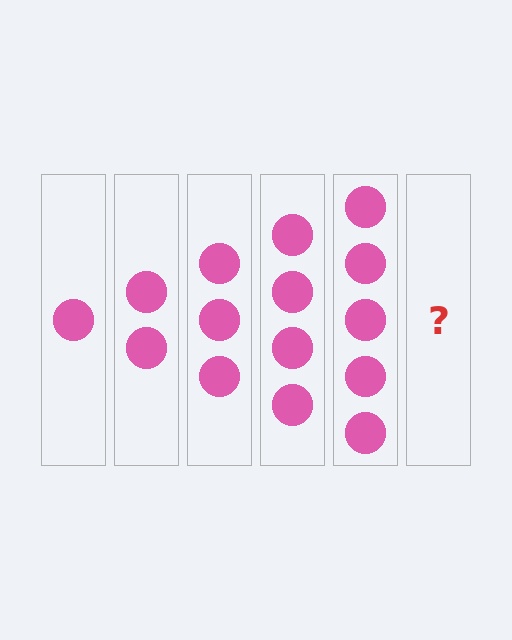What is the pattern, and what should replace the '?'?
The pattern is that each step adds one more circle. The '?' should be 6 circles.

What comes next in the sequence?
The next element should be 6 circles.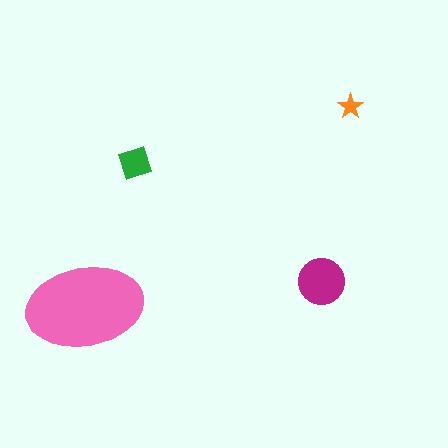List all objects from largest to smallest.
The pink ellipse, the magenta circle, the green diamond, the orange star.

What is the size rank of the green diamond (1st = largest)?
3rd.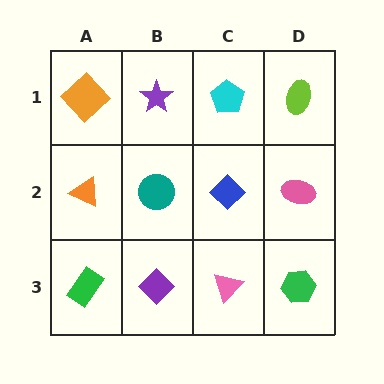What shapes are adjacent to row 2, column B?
A purple star (row 1, column B), a purple diamond (row 3, column B), an orange triangle (row 2, column A), a blue diamond (row 2, column C).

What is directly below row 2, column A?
A green rectangle.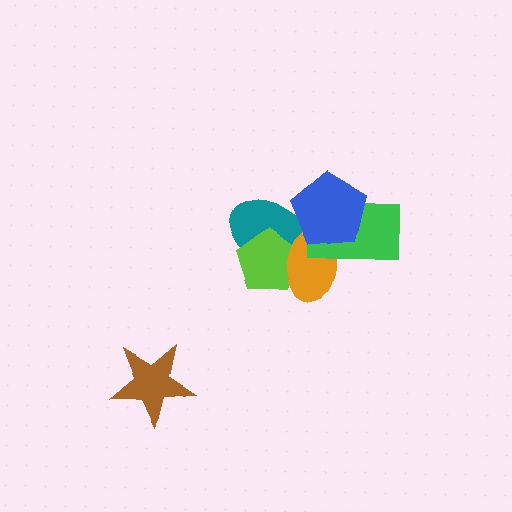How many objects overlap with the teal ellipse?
4 objects overlap with the teal ellipse.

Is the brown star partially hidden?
No, no other shape covers it.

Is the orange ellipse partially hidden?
Yes, it is partially covered by another shape.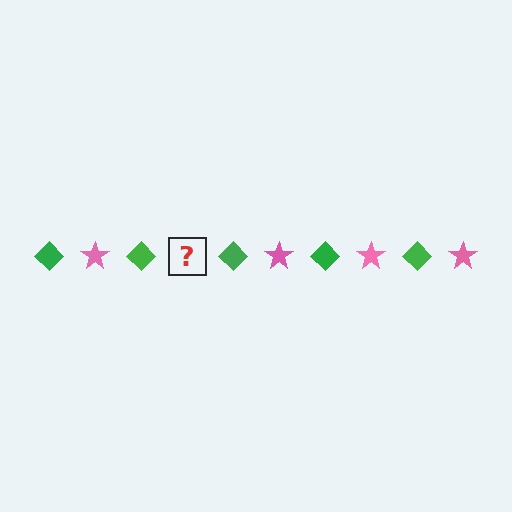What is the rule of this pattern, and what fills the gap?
The rule is that the pattern alternates between green diamond and pink star. The gap should be filled with a pink star.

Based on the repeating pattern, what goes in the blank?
The blank should be a pink star.